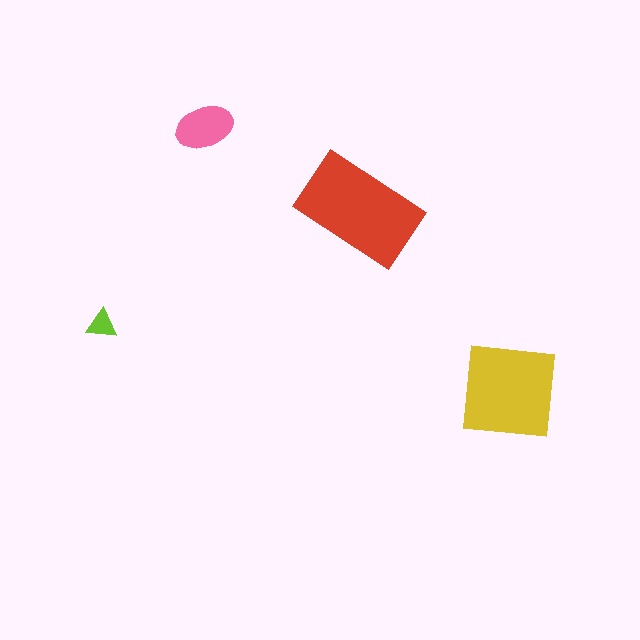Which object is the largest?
The red rectangle.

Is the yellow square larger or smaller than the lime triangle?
Larger.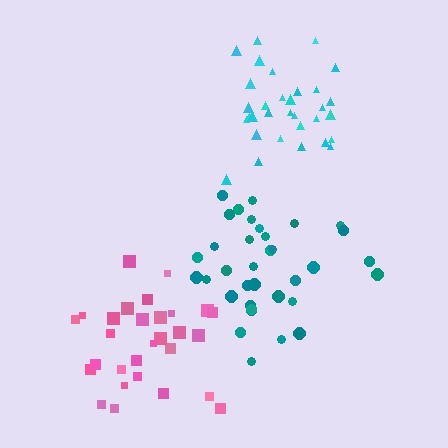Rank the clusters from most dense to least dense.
cyan, teal, pink.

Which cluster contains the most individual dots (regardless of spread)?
Teal (35).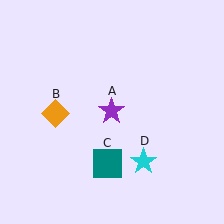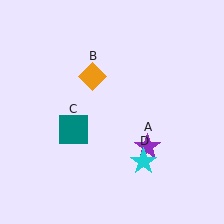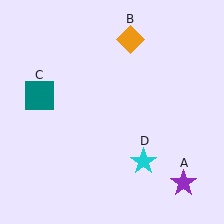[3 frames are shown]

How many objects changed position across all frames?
3 objects changed position: purple star (object A), orange diamond (object B), teal square (object C).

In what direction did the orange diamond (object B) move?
The orange diamond (object B) moved up and to the right.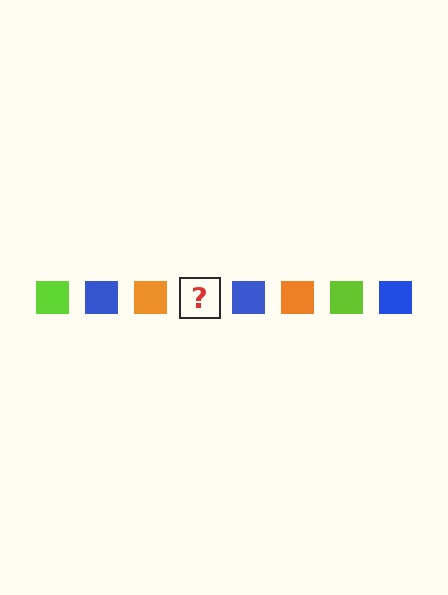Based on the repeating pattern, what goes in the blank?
The blank should be a lime square.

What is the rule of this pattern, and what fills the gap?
The rule is that the pattern cycles through lime, blue, orange squares. The gap should be filled with a lime square.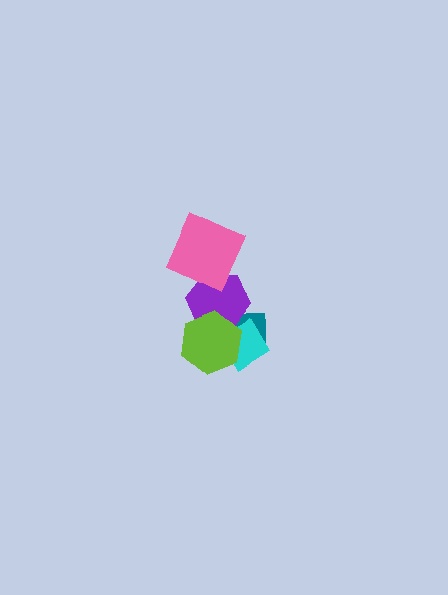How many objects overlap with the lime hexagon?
3 objects overlap with the lime hexagon.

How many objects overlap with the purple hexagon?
4 objects overlap with the purple hexagon.